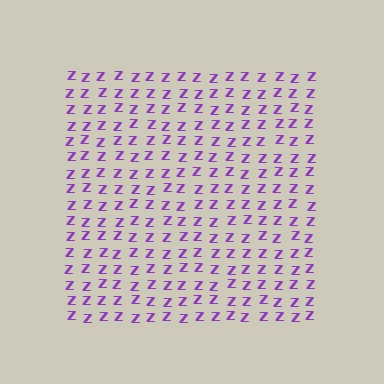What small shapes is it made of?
It is made of small letter Z's.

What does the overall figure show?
The overall figure shows a square.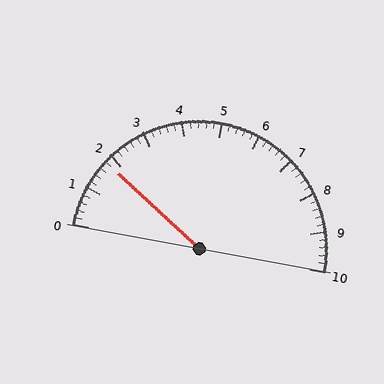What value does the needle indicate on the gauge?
The needle indicates approximately 1.8.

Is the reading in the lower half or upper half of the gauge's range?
The reading is in the lower half of the range (0 to 10).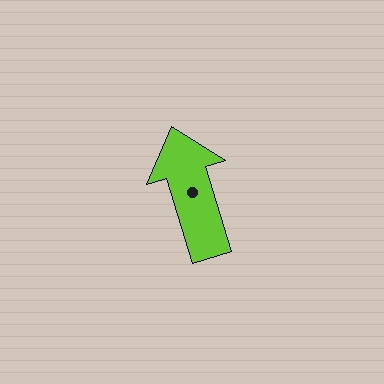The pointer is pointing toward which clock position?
Roughly 11 o'clock.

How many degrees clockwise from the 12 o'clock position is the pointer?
Approximately 343 degrees.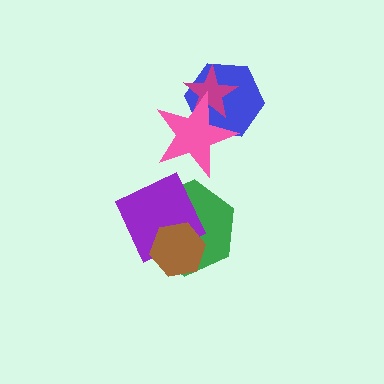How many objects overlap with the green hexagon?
2 objects overlap with the green hexagon.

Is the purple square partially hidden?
Yes, it is partially covered by another shape.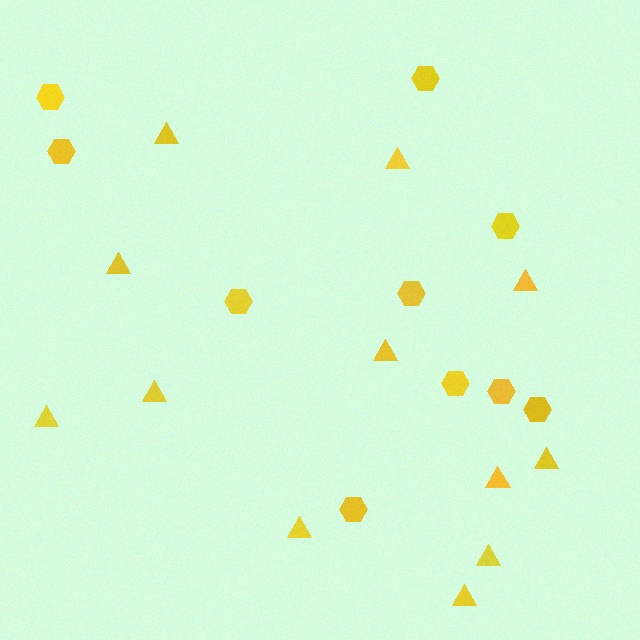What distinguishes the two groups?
There are 2 groups: one group of hexagons (10) and one group of triangles (12).